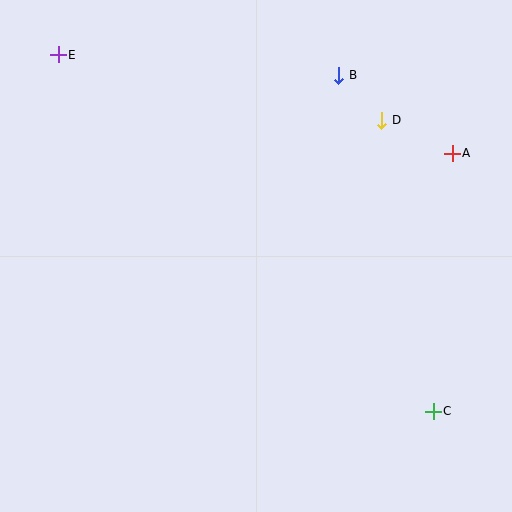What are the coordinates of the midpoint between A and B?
The midpoint between A and B is at (396, 114).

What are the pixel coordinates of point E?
Point E is at (58, 55).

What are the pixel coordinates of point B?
Point B is at (339, 75).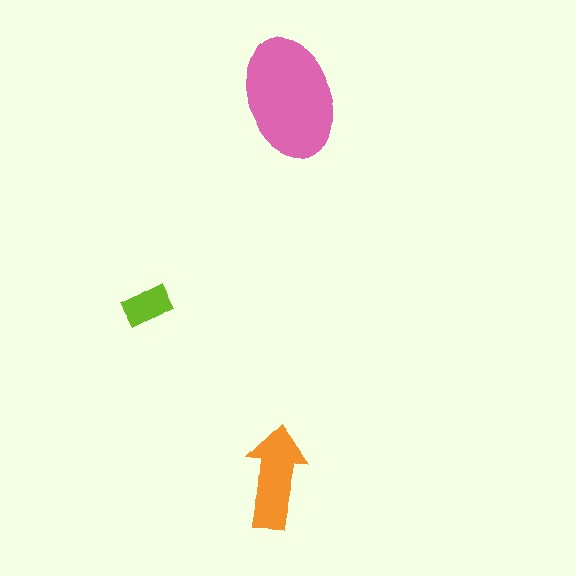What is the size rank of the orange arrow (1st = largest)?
2nd.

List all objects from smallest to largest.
The lime rectangle, the orange arrow, the pink ellipse.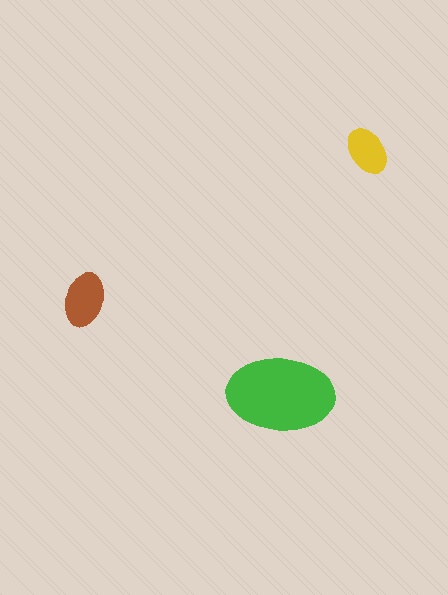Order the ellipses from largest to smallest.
the green one, the brown one, the yellow one.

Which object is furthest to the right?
The yellow ellipse is rightmost.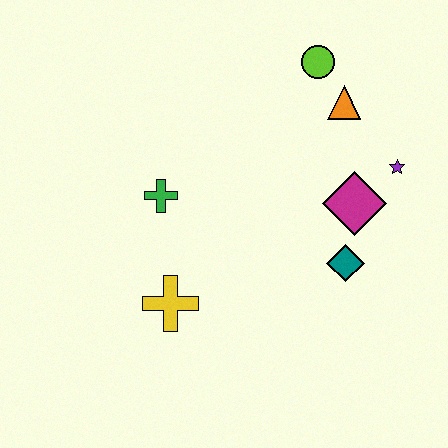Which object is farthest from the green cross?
The purple star is farthest from the green cross.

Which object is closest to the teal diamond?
The magenta diamond is closest to the teal diamond.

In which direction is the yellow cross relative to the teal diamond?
The yellow cross is to the left of the teal diamond.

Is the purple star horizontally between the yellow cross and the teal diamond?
No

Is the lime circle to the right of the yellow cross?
Yes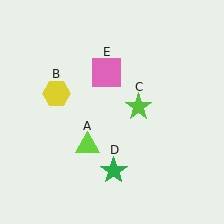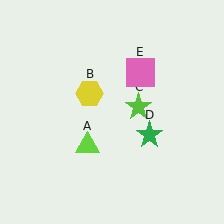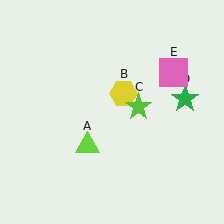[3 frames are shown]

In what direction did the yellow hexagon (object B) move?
The yellow hexagon (object B) moved right.